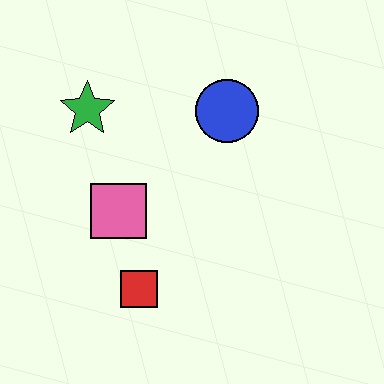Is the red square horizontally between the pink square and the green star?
No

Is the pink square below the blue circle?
Yes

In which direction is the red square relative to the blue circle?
The red square is below the blue circle.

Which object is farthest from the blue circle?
The red square is farthest from the blue circle.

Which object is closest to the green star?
The pink square is closest to the green star.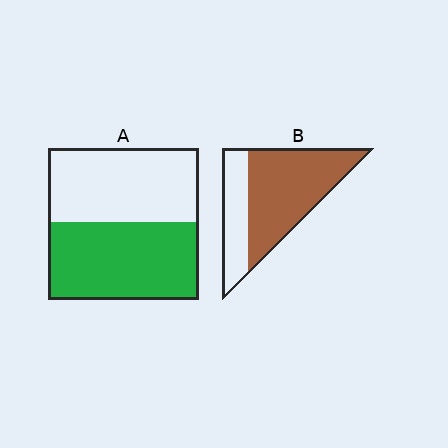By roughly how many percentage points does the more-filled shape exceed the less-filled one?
By roughly 15 percentage points (B over A).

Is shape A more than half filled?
Roughly half.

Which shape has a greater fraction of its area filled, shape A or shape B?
Shape B.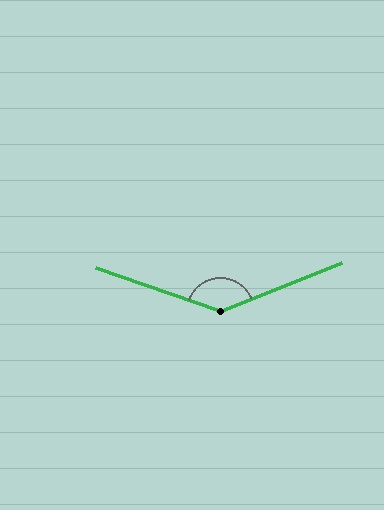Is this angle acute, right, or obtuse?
It is obtuse.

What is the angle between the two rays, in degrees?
Approximately 139 degrees.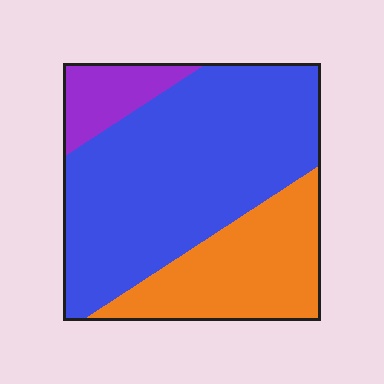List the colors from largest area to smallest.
From largest to smallest: blue, orange, purple.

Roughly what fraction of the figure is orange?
Orange takes up about one quarter (1/4) of the figure.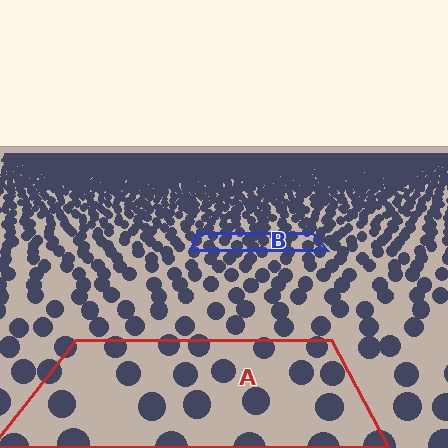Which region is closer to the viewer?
Region A is closer. The texture elements there are larger and more spread out.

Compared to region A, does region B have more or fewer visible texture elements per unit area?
Region B has more texture elements per unit area — they are packed more densely because it is farther away.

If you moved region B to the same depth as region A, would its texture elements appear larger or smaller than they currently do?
They would appear larger. At a closer depth, the same texture elements are projected at a bigger on-screen size.